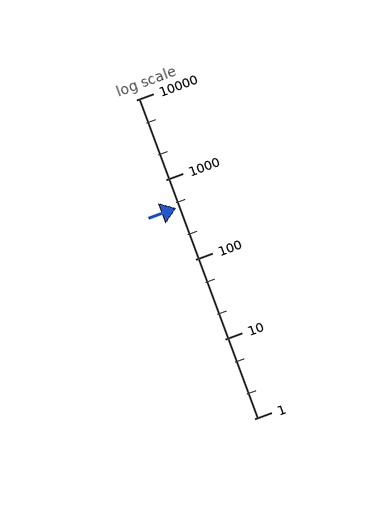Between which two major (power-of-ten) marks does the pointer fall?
The pointer is between 100 and 1000.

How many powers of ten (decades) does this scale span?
The scale spans 4 decades, from 1 to 10000.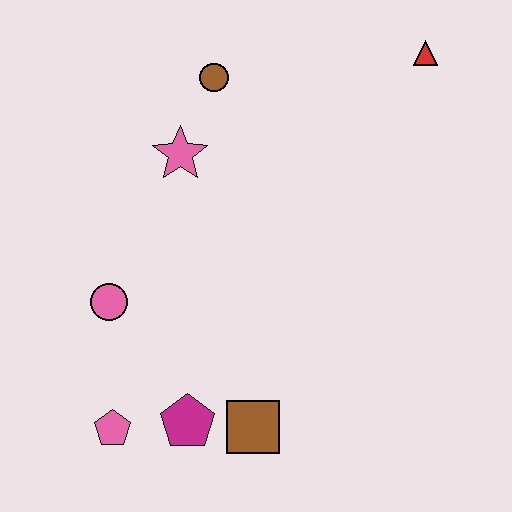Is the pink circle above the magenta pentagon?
Yes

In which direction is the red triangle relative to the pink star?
The red triangle is to the right of the pink star.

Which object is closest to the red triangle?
The brown circle is closest to the red triangle.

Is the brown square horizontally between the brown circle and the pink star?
No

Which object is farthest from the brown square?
The red triangle is farthest from the brown square.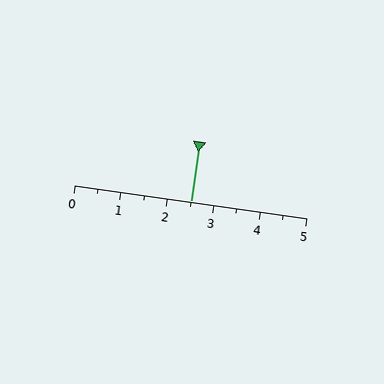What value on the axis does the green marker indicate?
The marker indicates approximately 2.5.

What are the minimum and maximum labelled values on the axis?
The axis runs from 0 to 5.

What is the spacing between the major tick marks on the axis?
The major ticks are spaced 1 apart.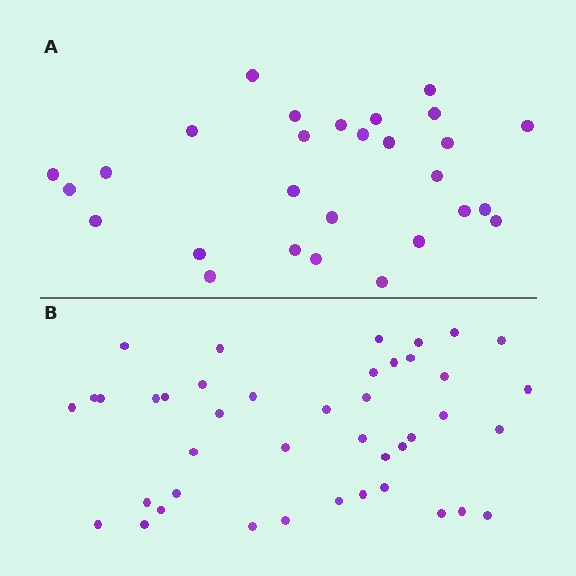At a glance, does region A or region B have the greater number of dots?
Region B (the bottom region) has more dots.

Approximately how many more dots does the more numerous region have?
Region B has approximately 15 more dots than region A.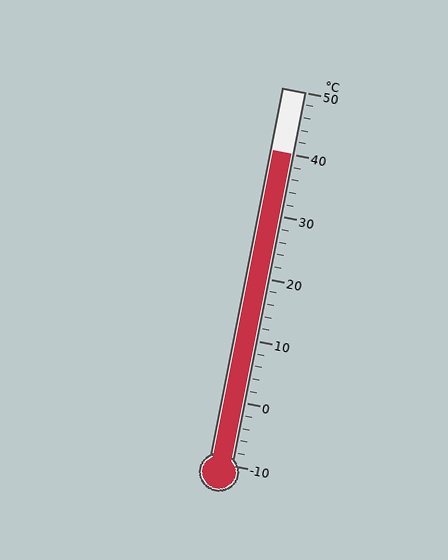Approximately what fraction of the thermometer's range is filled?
The thermometer is filled to approximately 85% of its range.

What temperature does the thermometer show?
The thermometer shows approximately 40°C.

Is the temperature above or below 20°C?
The temperature is above 20°C.